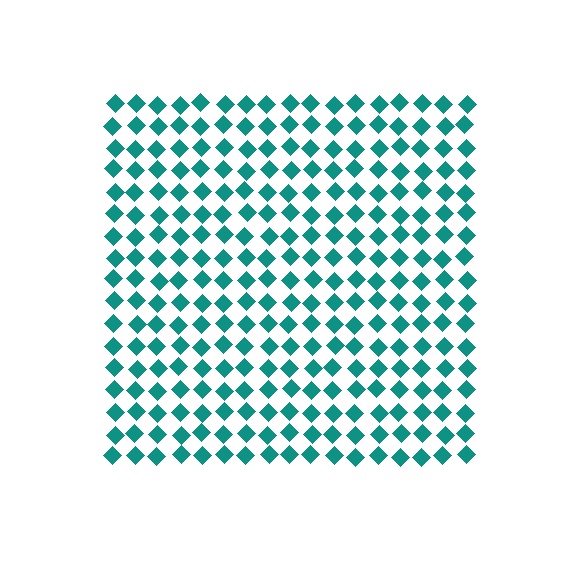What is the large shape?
The large shape is a square.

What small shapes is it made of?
It is made of small diamonds.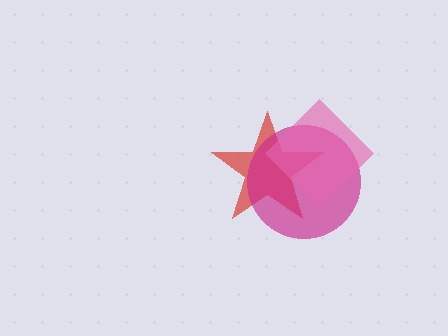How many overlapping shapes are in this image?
There are 3 overlapping shapes in the image.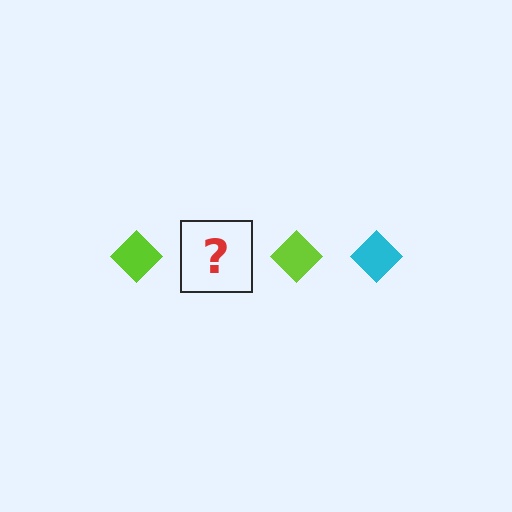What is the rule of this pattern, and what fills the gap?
The rule is that the pattern cycles through lime, cyan diamonds. The gap should be filled with a cyan diamond.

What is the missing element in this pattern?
The missing element is a cyan diamond.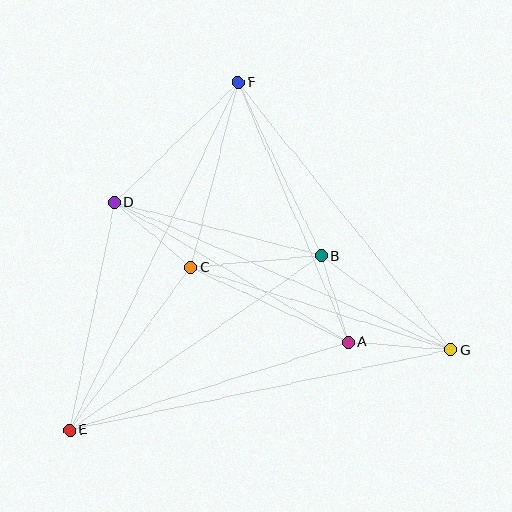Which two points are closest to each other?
Points A and B are closest to each other.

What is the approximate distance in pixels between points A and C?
The distance between A and C is approximately 174 pixels.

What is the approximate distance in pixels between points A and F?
The distance between A and F is approximately 282 pixels.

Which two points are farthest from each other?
Points E and G are farthest from each other.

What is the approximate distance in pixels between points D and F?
The distance between D and F is approximately 172 pixels.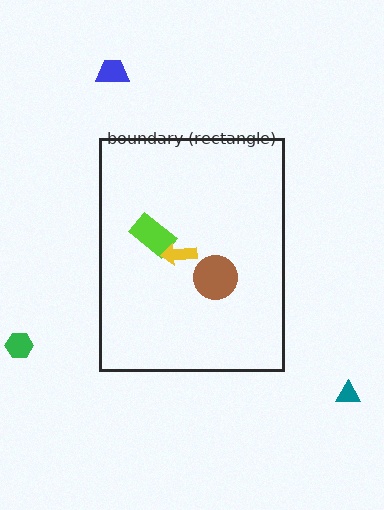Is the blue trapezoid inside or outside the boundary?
Outside.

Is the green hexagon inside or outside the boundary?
Outside.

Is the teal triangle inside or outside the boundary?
Outside.